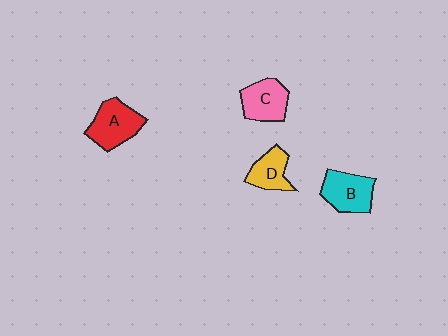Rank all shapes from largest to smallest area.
From largest to smallest: A (red), B (cyan), C (pink), D (yellow).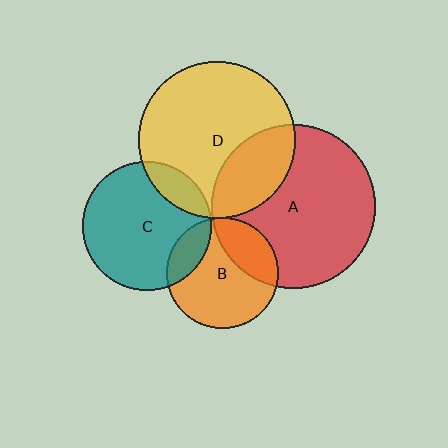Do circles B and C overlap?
Yes.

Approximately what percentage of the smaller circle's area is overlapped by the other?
Approximately 20%.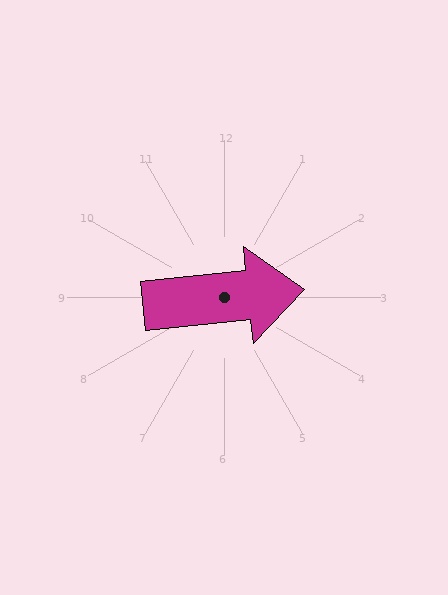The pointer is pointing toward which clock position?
Roughly 3 o'clock.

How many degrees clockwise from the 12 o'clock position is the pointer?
Approximately 84 degrees.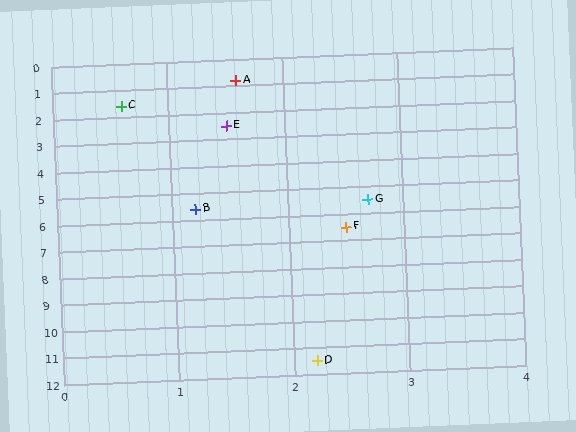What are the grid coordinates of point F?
Point F is at approximately (2.5, 6.5).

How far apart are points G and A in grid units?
Points G and A are about 4.8 grid units apart.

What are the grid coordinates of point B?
Point B is at approximately (1.2, 5.6).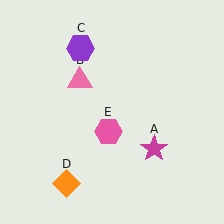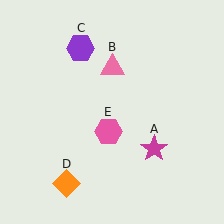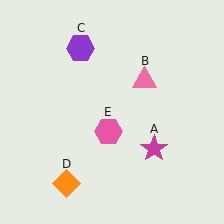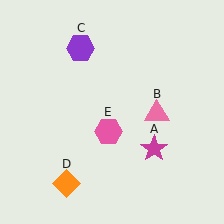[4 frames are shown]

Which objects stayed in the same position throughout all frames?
Magenta star (object A) and purple hexagon (object C) and orange diamond (object D) and pink hexagon (object E) remained stationary.